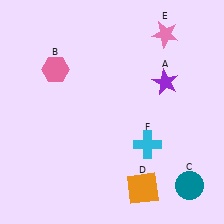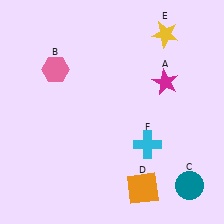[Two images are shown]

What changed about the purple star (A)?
In Image 1, A is purple. In Image 2, it changed to magenta.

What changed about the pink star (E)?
In Image 1, E is pink. In Image 2, it changed to yellow.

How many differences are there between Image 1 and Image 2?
There are 2 differences between the two images.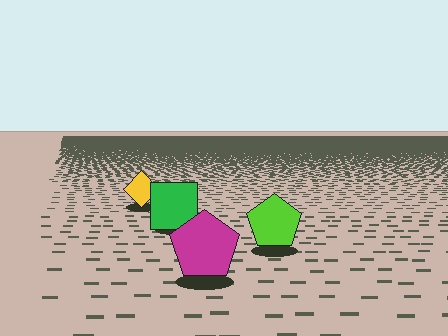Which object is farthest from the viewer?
The yellow diamond is farthest from the viewer. It appears smaller and the ground texture around it is denser.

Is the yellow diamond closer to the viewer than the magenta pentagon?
No. The magenta pentagon is closer — you can tell from the texture gradient: the ground texture is coarser near it.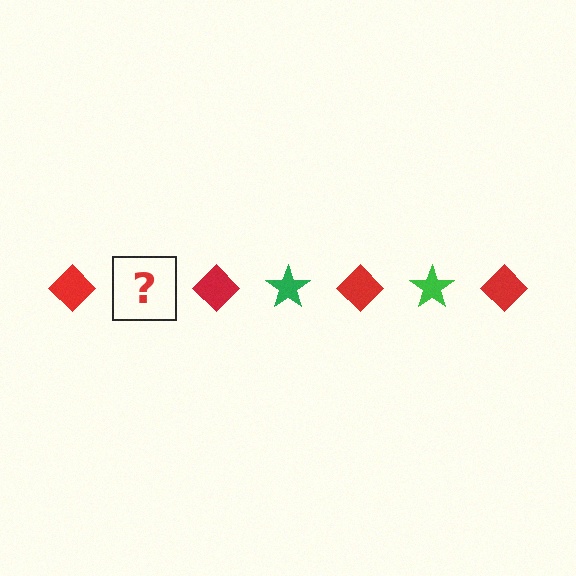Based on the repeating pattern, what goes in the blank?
The blank should be a green star.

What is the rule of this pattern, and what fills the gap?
The rule is that the pattern alternates between red diamond and green star. The gap should be filled with a green star.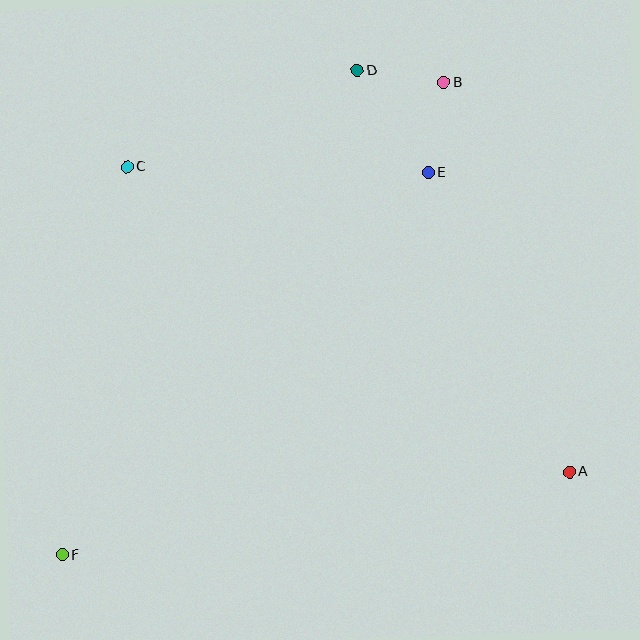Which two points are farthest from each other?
Points B and F are farthest from each other.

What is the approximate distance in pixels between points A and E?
The distance between A and E is approximately 331 pixels.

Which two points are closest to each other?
Points B and D are closest to each other.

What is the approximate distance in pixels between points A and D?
The distance between A and D is approximately 454 pixels.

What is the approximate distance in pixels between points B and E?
The distance between B and E is approximately 92 pixels.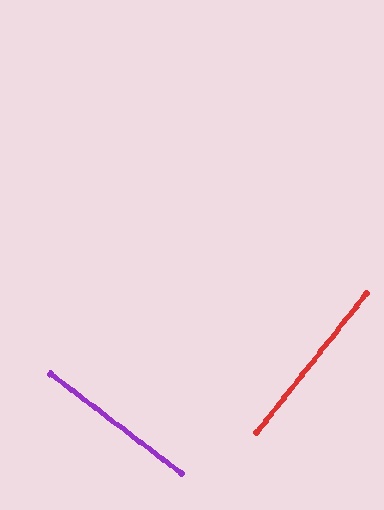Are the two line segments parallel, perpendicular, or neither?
Perpendicular — they meet at approximately 89°.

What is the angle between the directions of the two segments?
Approximately 89 degrees.